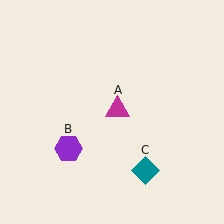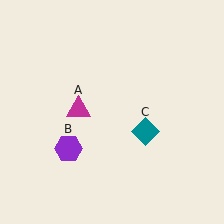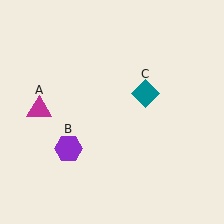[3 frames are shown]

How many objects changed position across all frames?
2 objects changed position: magenta triangle (object A), teal diamond (object C).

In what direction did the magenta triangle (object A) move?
The magenta triangle (object A) moved left.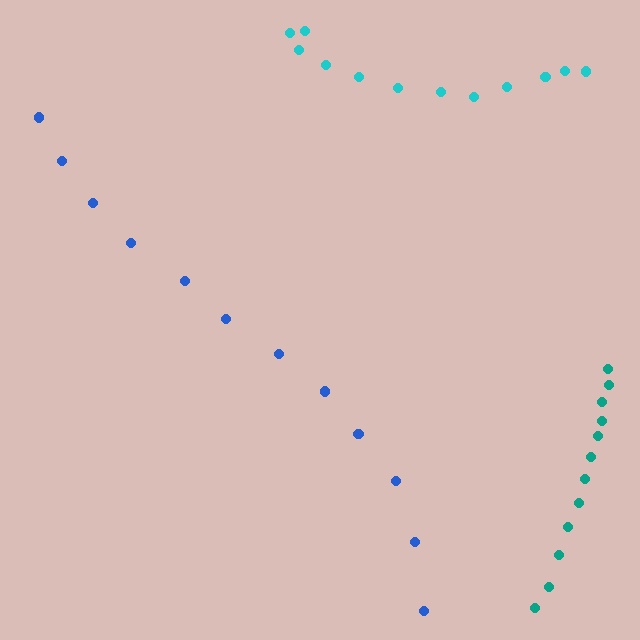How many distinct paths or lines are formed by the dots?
There are 3 distinct paths.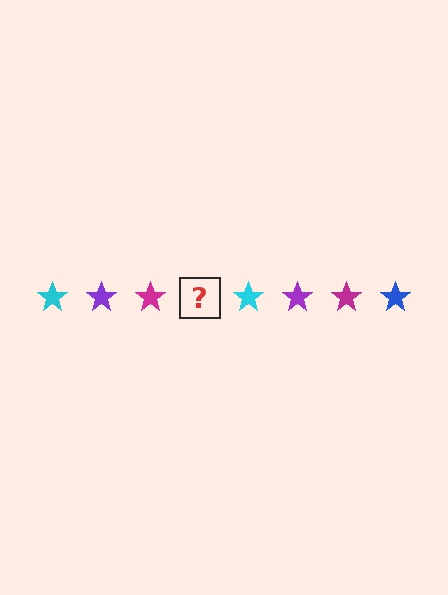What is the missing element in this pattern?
The missing element is a blue star.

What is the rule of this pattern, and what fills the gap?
The rule is that the pattern cycles through cyan, purple, magenta, blue stars. The gap should be filled with a blue star.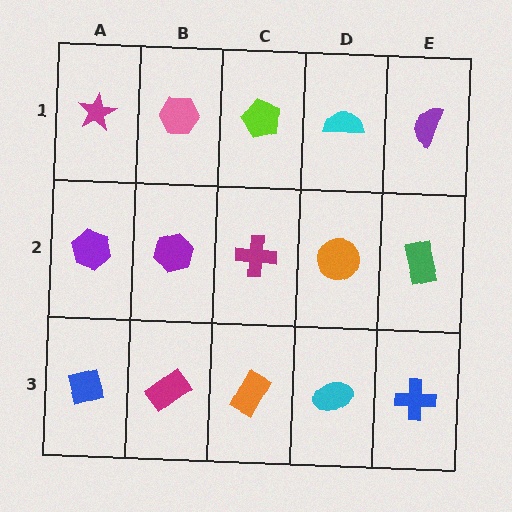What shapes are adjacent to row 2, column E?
A purple semicircle (row 1, column E), a blue cross (row 3, column E), an orange circle (row 2, column D).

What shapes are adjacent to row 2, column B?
A pink hexagon (row 1, column B), a magenta rectangle (row 3, column B), a purple hexagon (row 2, column A), a magenta cross (row 2, column C).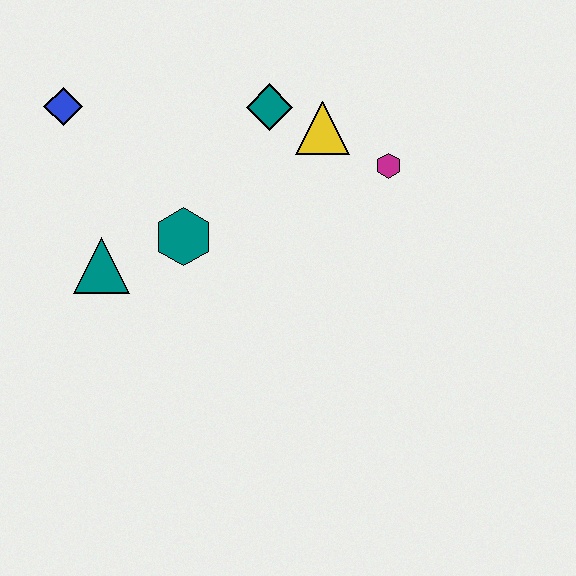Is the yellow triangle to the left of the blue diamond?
No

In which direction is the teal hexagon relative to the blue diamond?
The teal hexagon is below the blue diamond.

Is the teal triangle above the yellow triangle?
No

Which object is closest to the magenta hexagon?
The yellow triangle is closest to the magenta hexagon.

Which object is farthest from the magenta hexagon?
The blue diamond is farthest from the magenta hexagon.